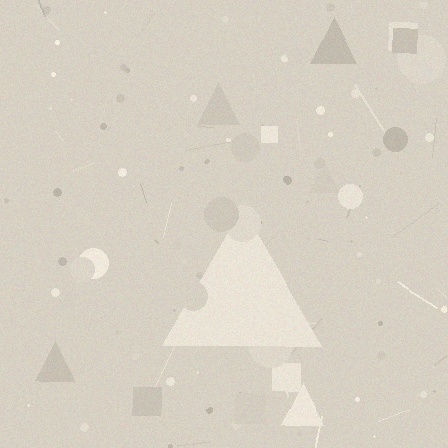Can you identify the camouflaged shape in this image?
The camouflaged shape is a triangle.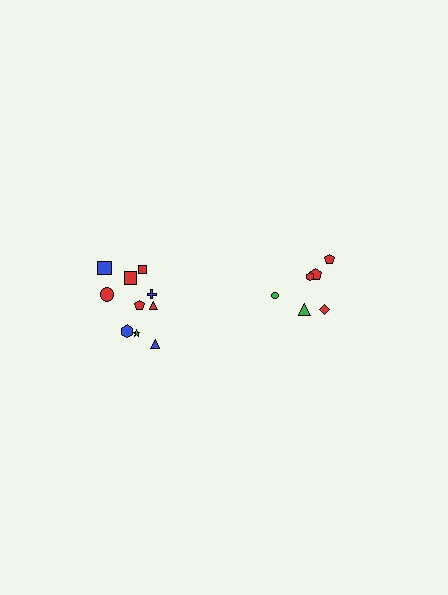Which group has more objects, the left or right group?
The left group.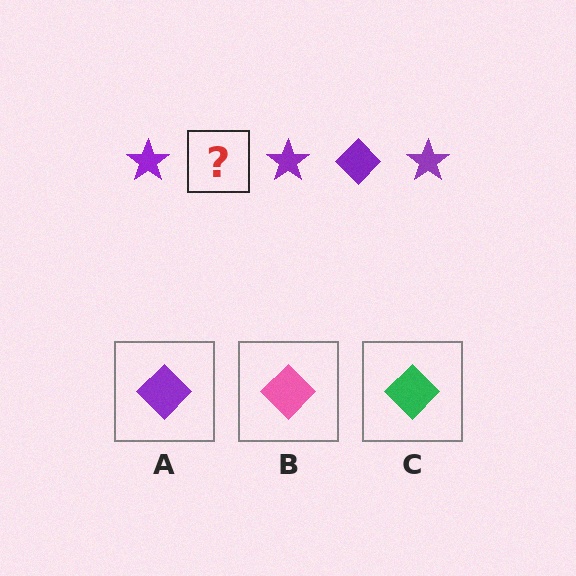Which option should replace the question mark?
Option A.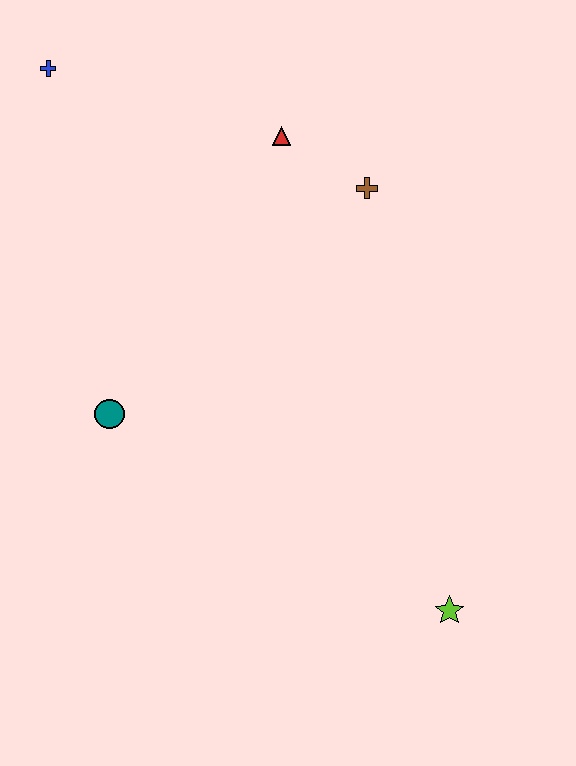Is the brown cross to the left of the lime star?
Yes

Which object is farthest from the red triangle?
The lime star is farthest from the red triangle.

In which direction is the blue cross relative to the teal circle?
The blue cross is above the teal circle.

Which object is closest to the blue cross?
The red triangle is closest to the blue cross.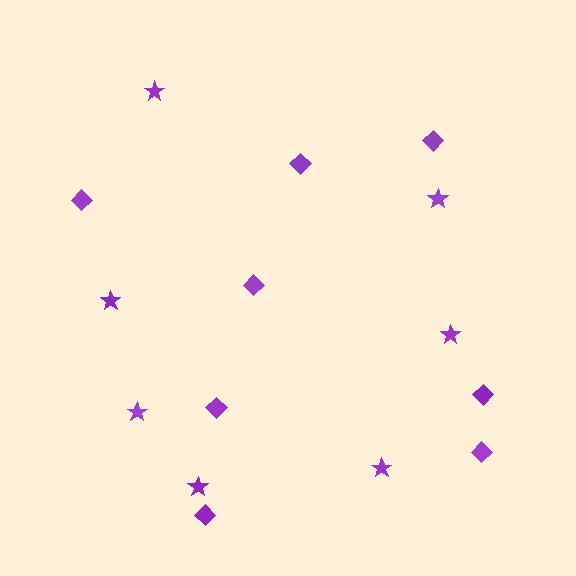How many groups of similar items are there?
There are 2 groups: one group of stars (7) and one group of diamonds (8).